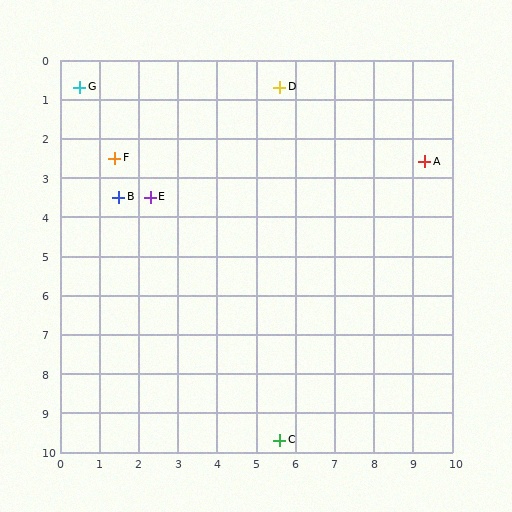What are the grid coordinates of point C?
Point C is at approximately (5.6, 9.7).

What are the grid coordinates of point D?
Point D is at approximately (5.6, 0.7).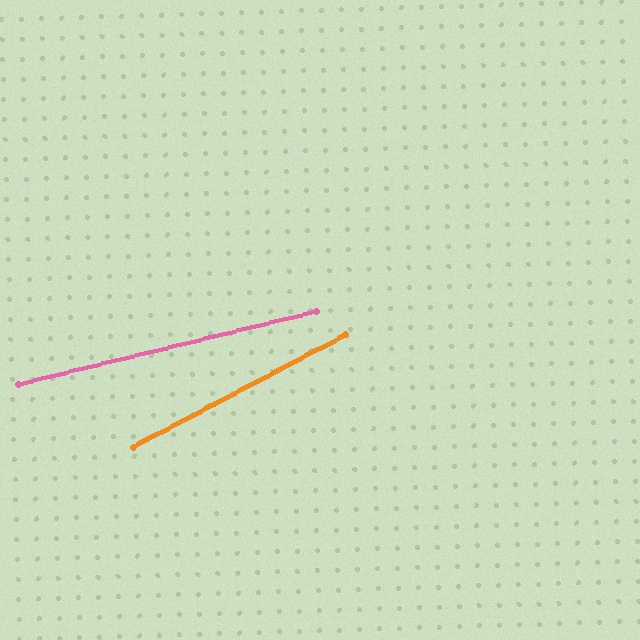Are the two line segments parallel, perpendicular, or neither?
Neither parallel nor perpendicular — they differ by about 14°.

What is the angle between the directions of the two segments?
Approximately 14 degrees.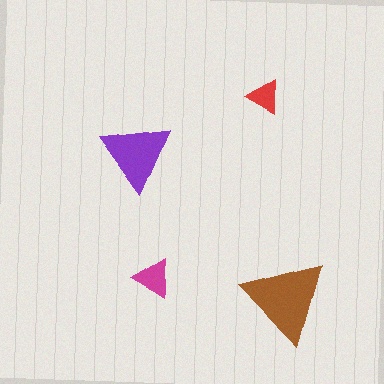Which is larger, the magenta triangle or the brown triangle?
The brown one.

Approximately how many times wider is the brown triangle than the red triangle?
About 2.5 times wider.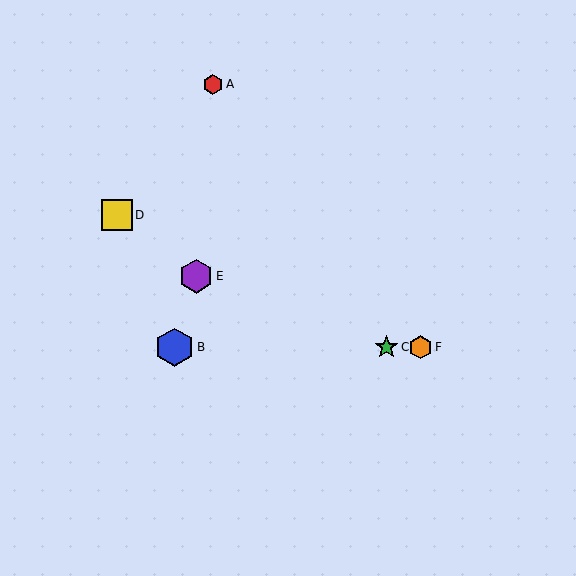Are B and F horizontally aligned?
Yes, both are at y≈347.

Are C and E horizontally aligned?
No, C is at y≈347 and E is at y≈276.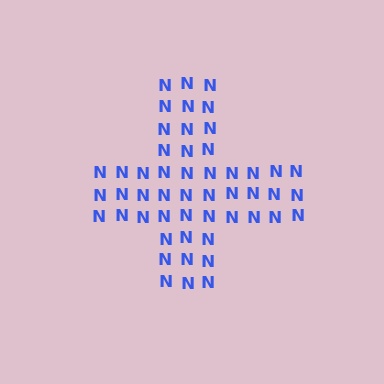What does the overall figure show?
The overall figure shows a cross.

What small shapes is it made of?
It is made of small letter N's.